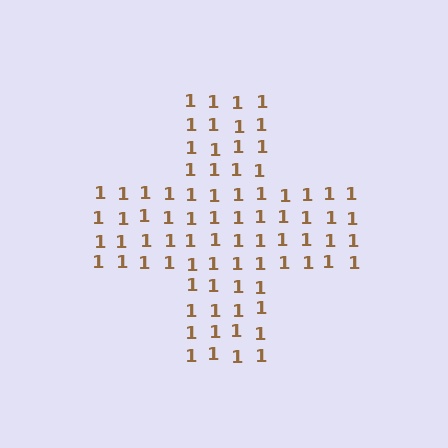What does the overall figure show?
The overall figure shows a cross.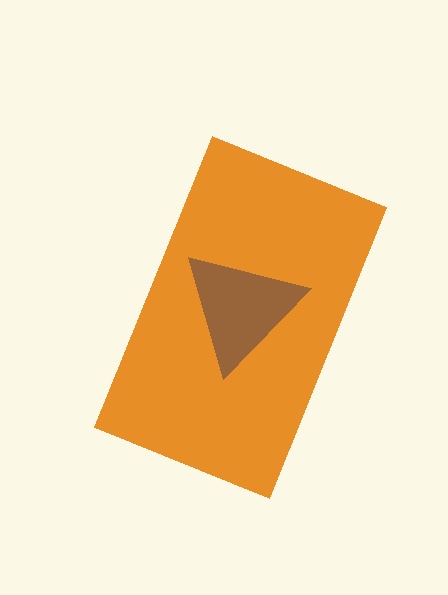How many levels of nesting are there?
2.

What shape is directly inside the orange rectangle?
The brown triangle.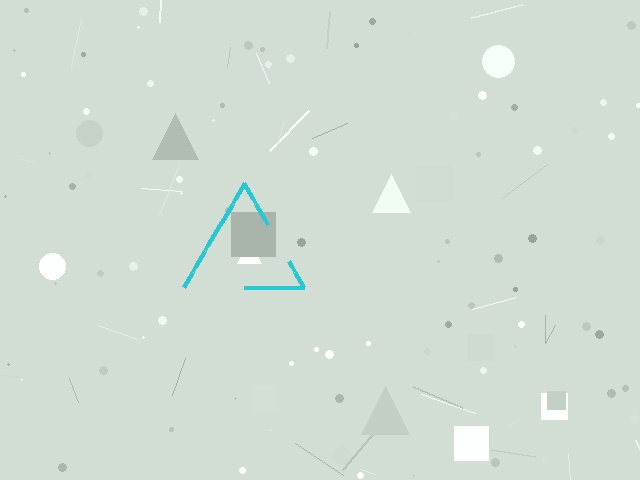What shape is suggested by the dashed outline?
The dashed outline suggests a triangle.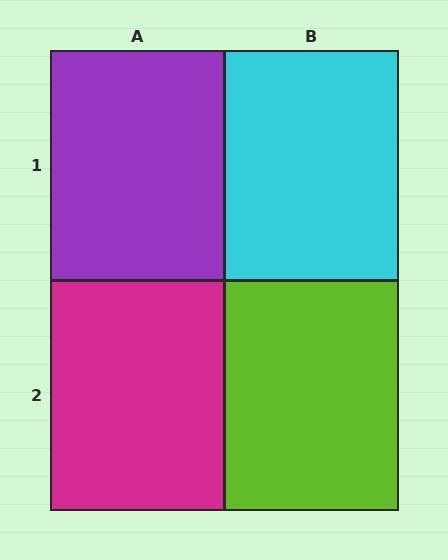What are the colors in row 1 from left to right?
Purple, cyan.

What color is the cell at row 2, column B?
Lime.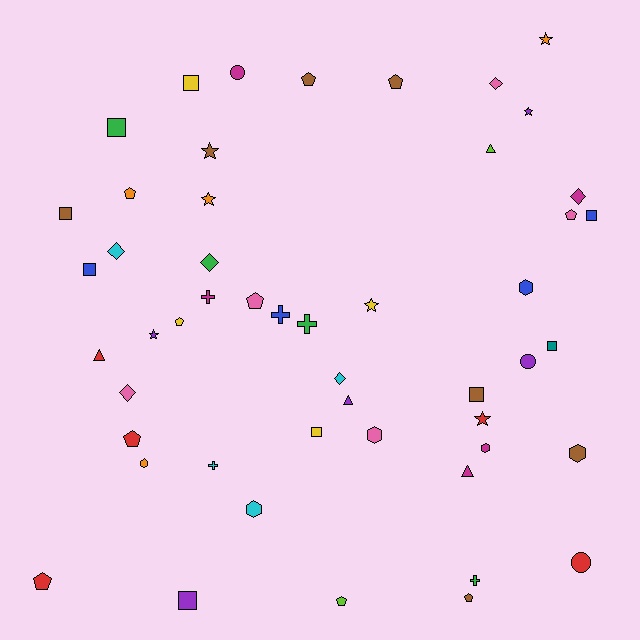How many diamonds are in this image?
There are 6 diamonds.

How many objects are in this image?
There are 50 objects.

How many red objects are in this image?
There are 5 red objects.